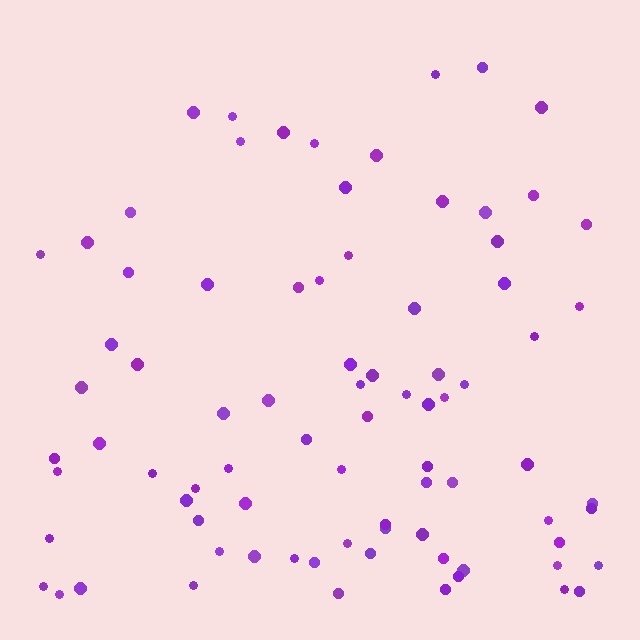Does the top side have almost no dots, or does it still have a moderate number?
Still a moderate number, just noticeably fewer than the bottom.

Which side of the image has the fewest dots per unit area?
The top.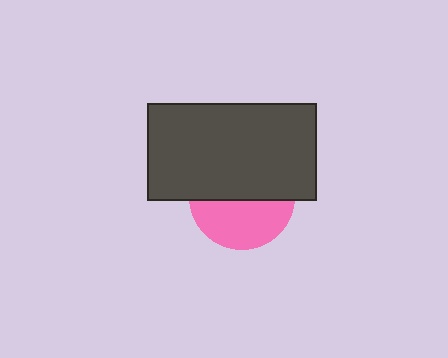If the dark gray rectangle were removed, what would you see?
You would see the complete pink circle.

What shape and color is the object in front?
The object in front is a dark gray rectangle.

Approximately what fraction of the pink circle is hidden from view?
Roughly 56% of the pink circle is hidden behind the dark gray rectangle.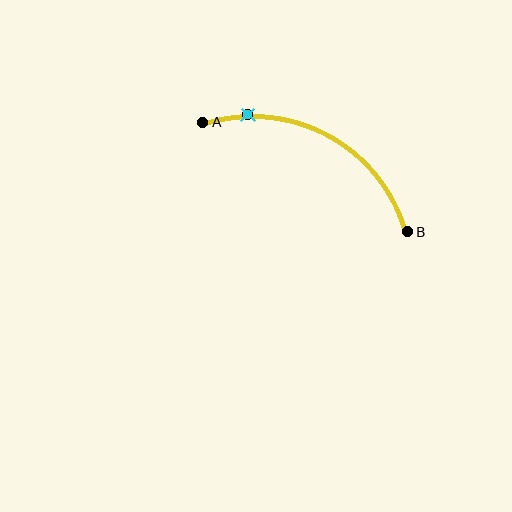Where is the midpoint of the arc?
The arc midpoint is the point on the curve farthest from the straight line joining A and B. It sits above that line.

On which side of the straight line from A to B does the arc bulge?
The arc bulges above the straight line connecting A and B.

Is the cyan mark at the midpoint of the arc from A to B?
No. The cyan mark lies on the arc but is closer to endpoint A. The arc midpoint would be at the point on the curve equidistant along the arc from both A and B.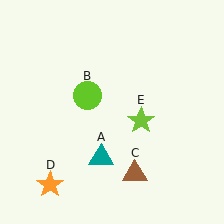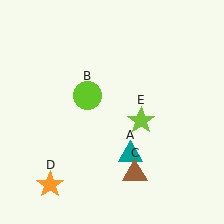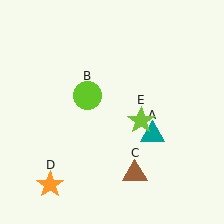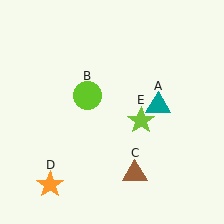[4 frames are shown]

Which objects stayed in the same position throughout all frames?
Lime circle (object B) and brown triangle (object C) and orange star (object D) and lime star (object E) remained stationary.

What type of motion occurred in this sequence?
The teal triangle (object A) rotated counterclockwise around the center of the scene.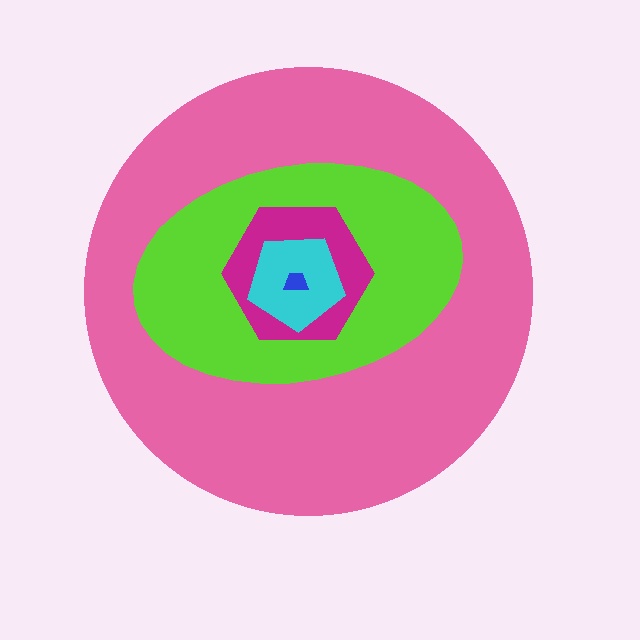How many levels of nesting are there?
5.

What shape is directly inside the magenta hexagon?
The cyan pentagon.